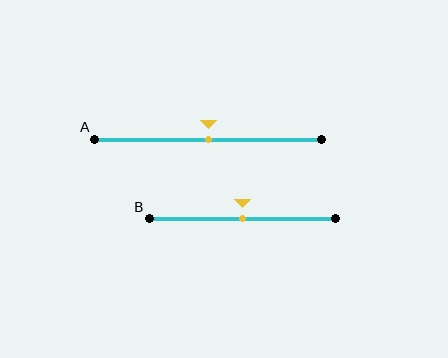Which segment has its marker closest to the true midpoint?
Segment A has its marker closest to the true midpoint.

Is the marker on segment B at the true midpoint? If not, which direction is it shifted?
Yes, the marker on segment B is at the true midpoint.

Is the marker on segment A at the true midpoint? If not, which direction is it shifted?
Yes, the marker on segment A is at the true midpoint.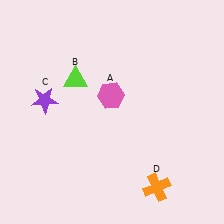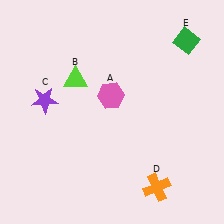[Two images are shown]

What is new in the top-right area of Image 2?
A green diamond (E) was added in the top-right area of Image 2.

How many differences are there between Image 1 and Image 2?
There is 1 difference between the two images.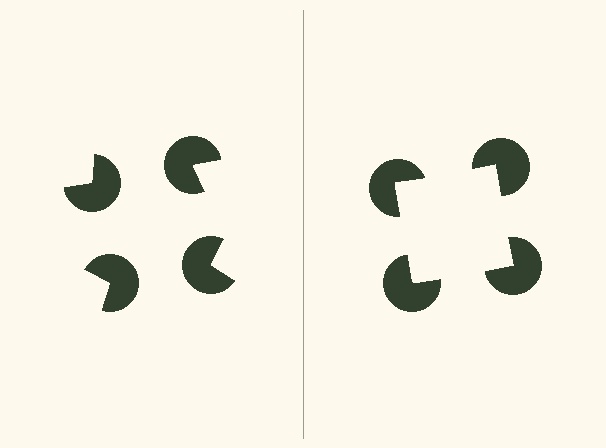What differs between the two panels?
The pac-man discs are positioned identically on both sides; only the wedge orientations differ. On the right they align to a square; on the left they are misaligned.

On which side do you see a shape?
An illusory square appears on the right side. On the left side the wedge cuts are rotated, so no coherent shape forms.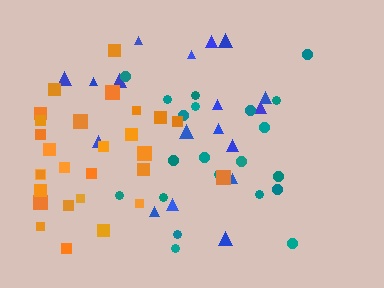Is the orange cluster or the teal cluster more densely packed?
Orange.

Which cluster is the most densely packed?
Orange.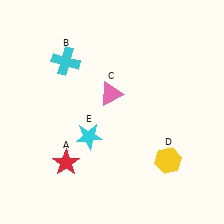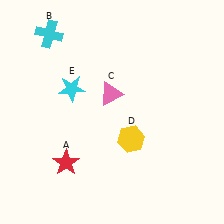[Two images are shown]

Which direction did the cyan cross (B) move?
The cyan cross (B) moved up.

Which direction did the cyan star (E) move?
The cyan star (E) moved up.